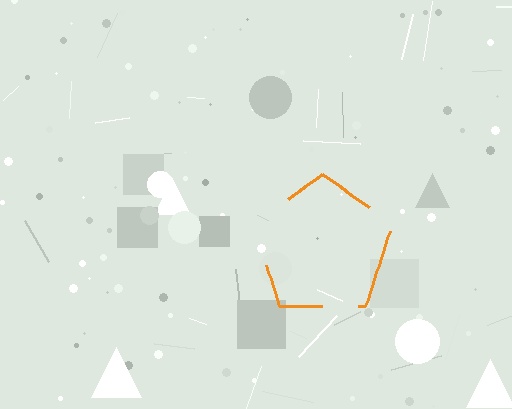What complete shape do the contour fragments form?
The contour fragments form a pentagon.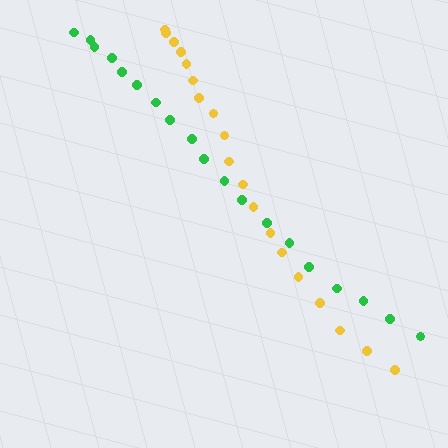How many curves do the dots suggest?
There are 2 distinct paths.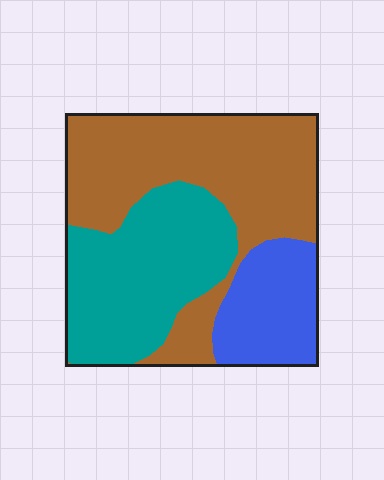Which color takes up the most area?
Brown, at roughly 50%.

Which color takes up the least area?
Blue, at roughly 20%.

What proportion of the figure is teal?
Teal covers 34% of the figure.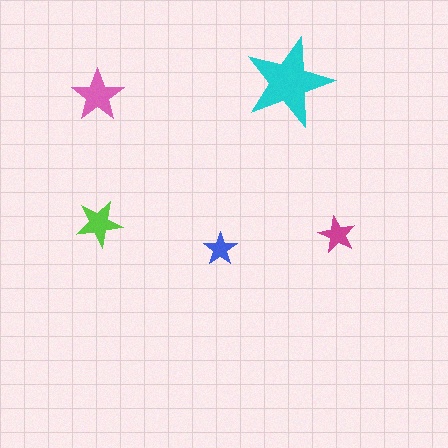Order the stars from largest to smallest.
the cyan one, the pink one, the lime one, the magenta one, the blue one.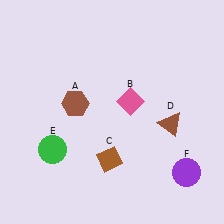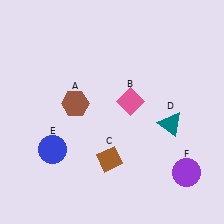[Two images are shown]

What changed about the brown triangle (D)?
In Image 1, D is brown. In Image 2, it changed to teal.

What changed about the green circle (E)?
In Image 1, E is green. In Image 2, it changed to blue.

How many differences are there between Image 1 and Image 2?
There are 2 differences between the two images.